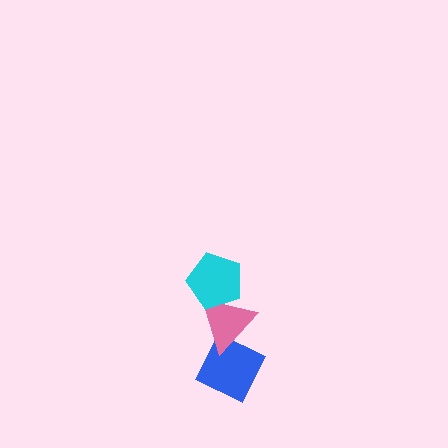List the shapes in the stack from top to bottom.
From top to bottom: the cyan pentagon, the pink triangle, the blue diamond.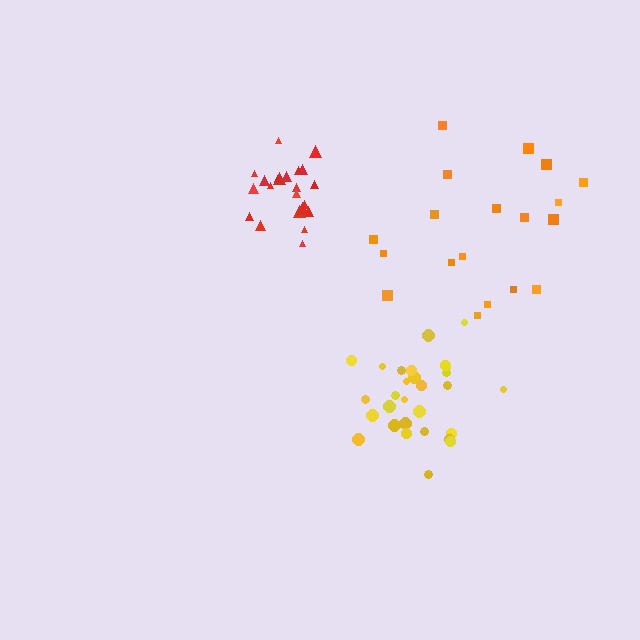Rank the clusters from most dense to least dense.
red, yellow, orange.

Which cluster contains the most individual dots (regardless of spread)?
Yellow (29).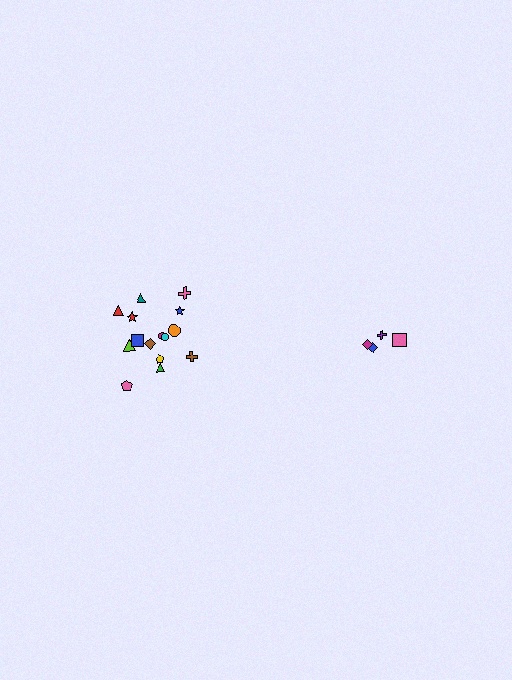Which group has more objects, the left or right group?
The left group.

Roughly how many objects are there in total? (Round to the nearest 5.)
Roughly 20 objects in total.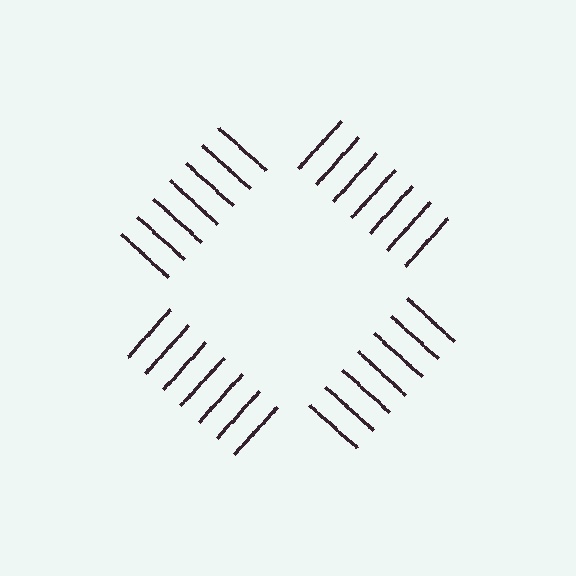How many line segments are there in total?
28 — 7 along each of the 4 edges.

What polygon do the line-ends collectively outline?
An illusory square — the line segments terminate on its edges but no continuous stroke is drawn.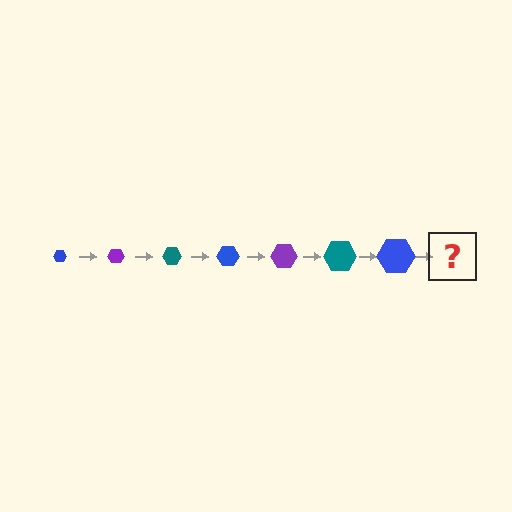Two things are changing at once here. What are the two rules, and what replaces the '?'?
The two rules are that the hexagon grows larger each step and the color cycles through blue, purple, and teal. The '?' should be a purple hexagon, larger than the previous one.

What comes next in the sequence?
The next element should be a purple hexagon, larger than the previous one.